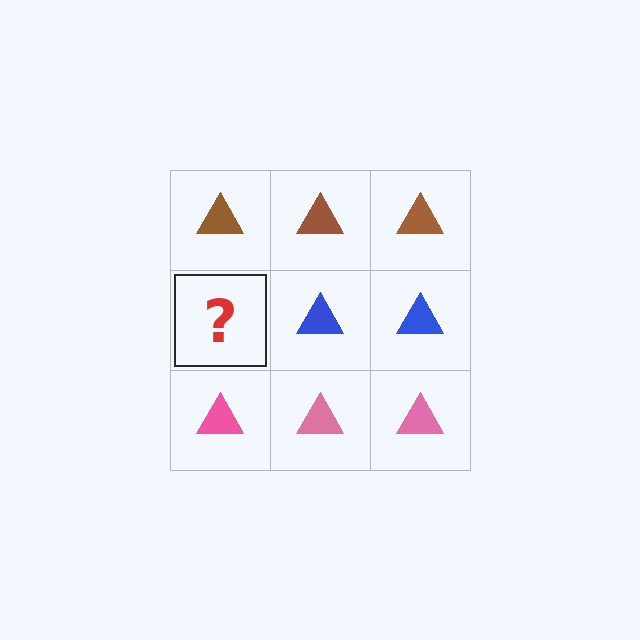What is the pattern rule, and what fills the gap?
The rule is that each row has a consistent color. The gap should be filled with a blue triangle.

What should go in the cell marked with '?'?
The missing cell should contain a blue triangle.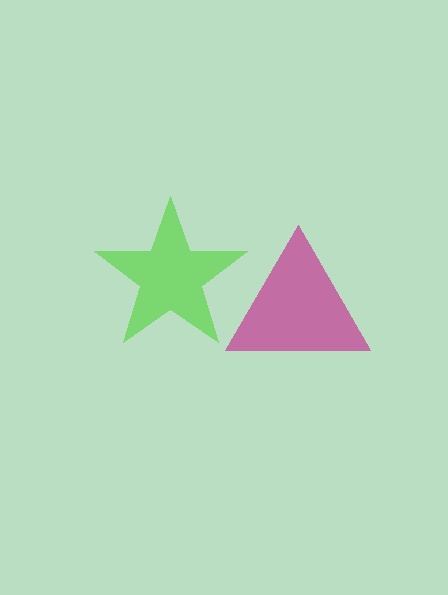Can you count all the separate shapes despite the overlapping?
Yes, there are 2 separate shapes.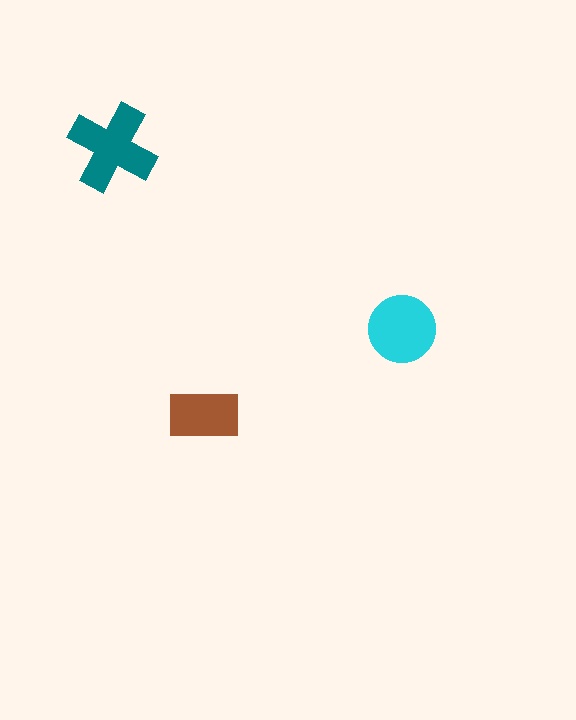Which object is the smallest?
The brown rectangle.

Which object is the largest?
The teal cross.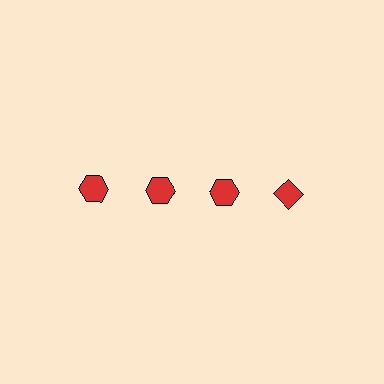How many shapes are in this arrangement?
There are 4 shapes arranged in a grid pattern.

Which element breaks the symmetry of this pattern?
The red diamond in the top row, second from right column breaks the symmetry. All other shapes are red hexagons.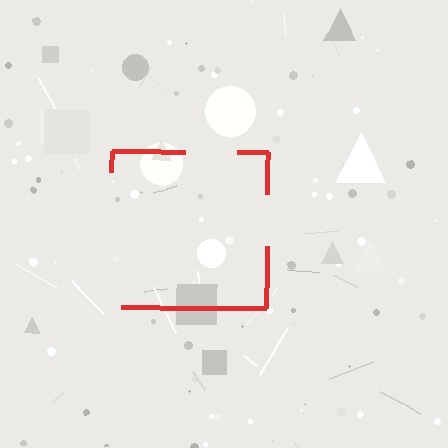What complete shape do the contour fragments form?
The contour fragments form a square.